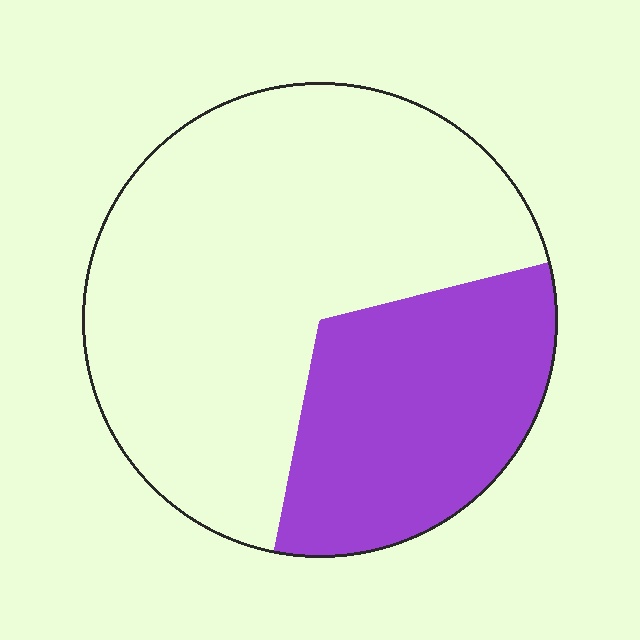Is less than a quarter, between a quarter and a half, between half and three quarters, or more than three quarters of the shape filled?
Between a quarter and a half.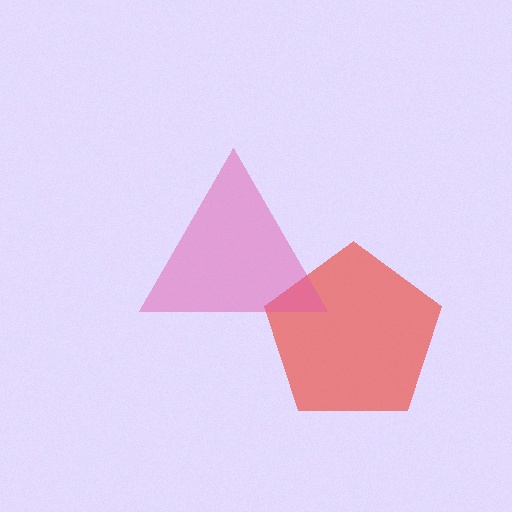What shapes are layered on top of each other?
The layered shapes are: a red pentagon, a pink triangle.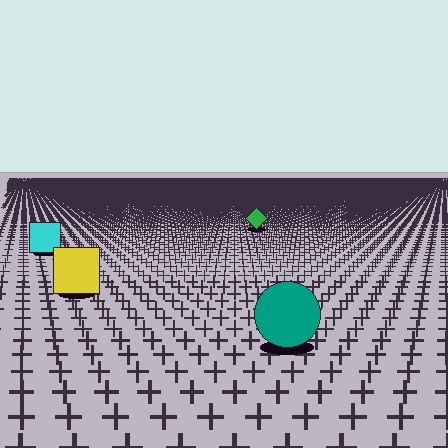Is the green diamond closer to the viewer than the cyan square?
No. The cyan square is closer — you can tell from the texture gradient: the ground texture is coarser near it.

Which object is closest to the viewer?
The teal circle is closest. The texture marks near it are larger and more spread out.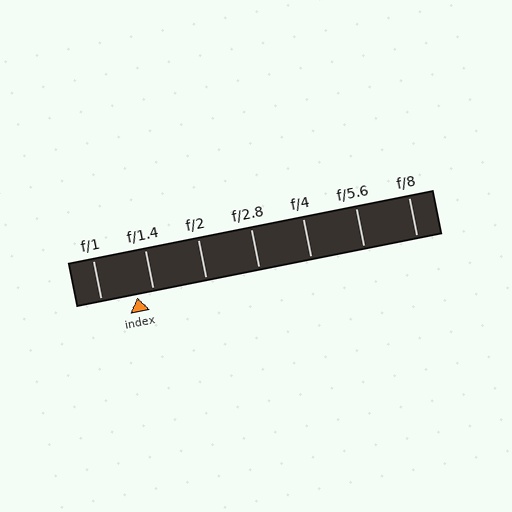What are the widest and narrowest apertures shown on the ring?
The widest aperture shown is f/1 and the narrowest is f/8.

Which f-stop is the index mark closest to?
The index mark is closest to f/1.4.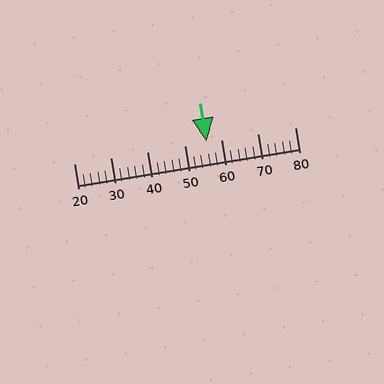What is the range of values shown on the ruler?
The ruler shows values from 20 to 80.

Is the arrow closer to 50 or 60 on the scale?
The arrow is closer to 60.